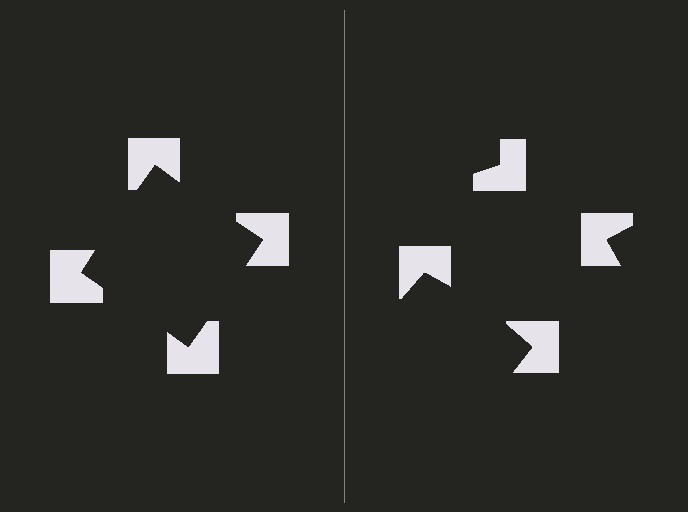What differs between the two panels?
The notched squares are positioned identically on both sides; only the wedge orientations differ. On the left they align to a square; on the right they are misaligned.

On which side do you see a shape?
An illusory square appears on the left side. On the right side the wedge cuts are rotated, so no coherent shape forms.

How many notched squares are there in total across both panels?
8 — 4 on each side.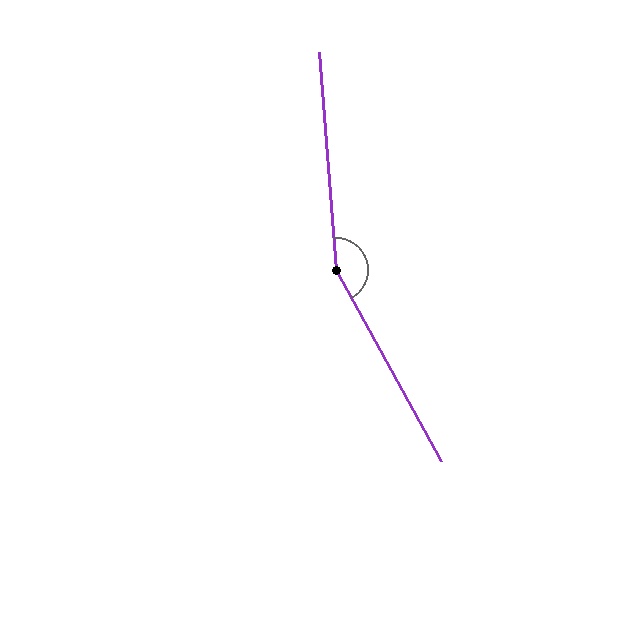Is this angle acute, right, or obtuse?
It is obtuse.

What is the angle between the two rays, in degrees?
Approximately 156 degrees.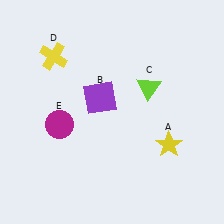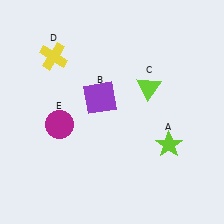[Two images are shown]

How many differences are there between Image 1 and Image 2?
There is 1 difference between the two images.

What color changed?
The star (A) changed from yellow in Image 1 to lime in Image 2.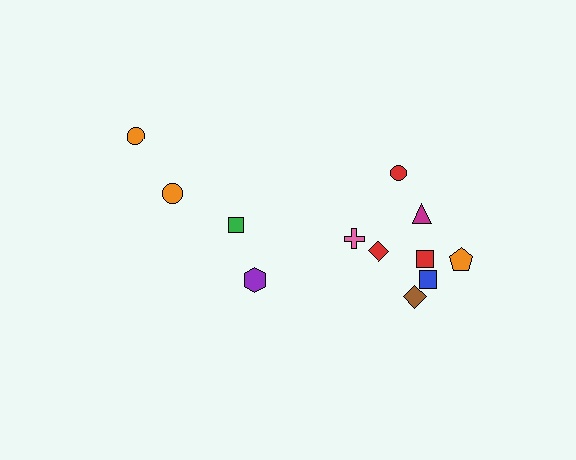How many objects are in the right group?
There are 8 objects.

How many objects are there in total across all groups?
There are 12 objects.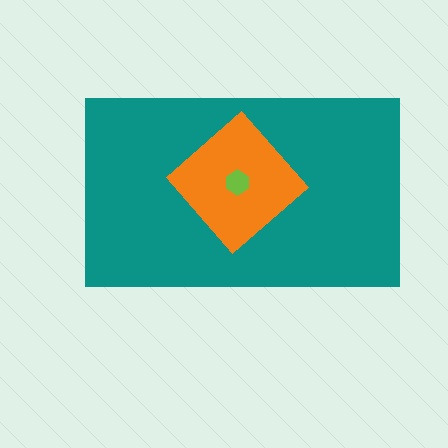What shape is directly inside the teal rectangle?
The orange diamond.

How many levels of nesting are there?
3.